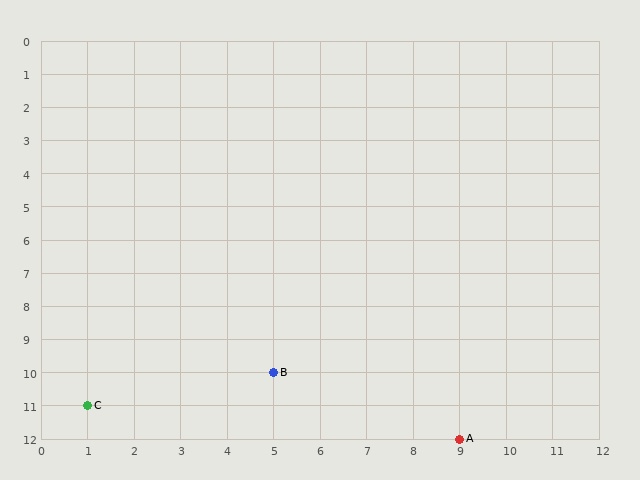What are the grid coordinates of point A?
Point A is at grid coordinates (9, 12).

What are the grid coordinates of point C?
Point C is at grid coordinates (1, 11).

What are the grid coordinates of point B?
Point B is at grid coordinates (5, 10).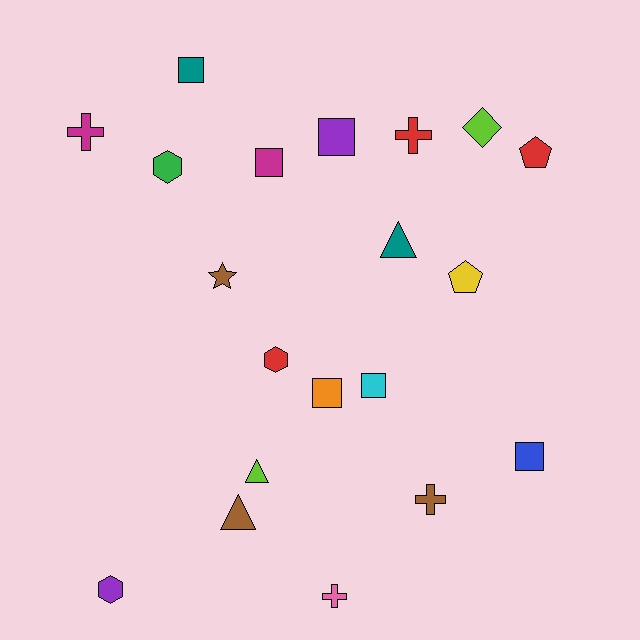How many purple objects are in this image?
There are 2 purple objects.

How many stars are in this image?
There is 1 star.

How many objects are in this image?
There are 20 objects.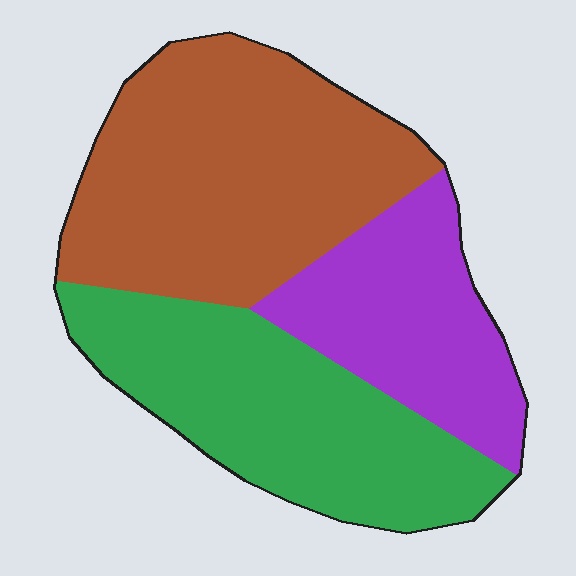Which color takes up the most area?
Brown, at roughly 40%.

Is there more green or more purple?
Green.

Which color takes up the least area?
Purple, at roughly 25%.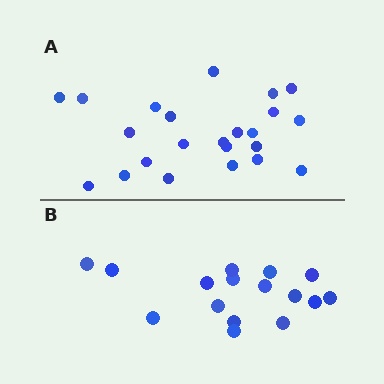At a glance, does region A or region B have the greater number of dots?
Region A (the top region) has more dots.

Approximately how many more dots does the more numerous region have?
Region A has roughly 8 or so more dots than region B.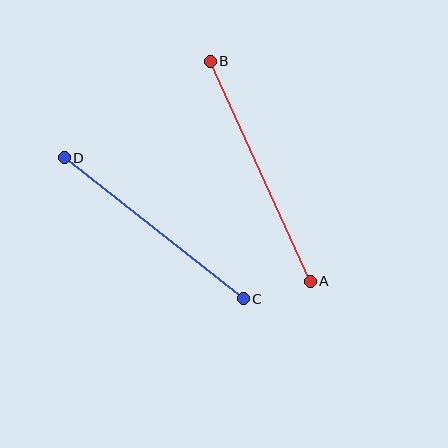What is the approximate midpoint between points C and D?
The midpoint is at approximately (154, 228) pixels.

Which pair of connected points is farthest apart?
Points A and B are farthest apart.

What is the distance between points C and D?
The distance is approximately 228 pixels.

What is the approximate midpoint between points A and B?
The midpoint is at approximately (260, 171) pixels.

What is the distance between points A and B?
The distance is approximately 242 pixels.